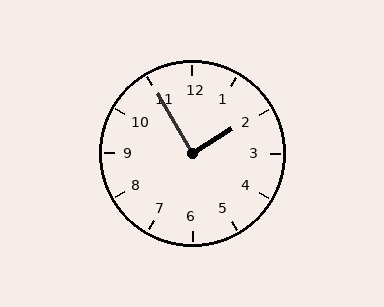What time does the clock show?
1:55.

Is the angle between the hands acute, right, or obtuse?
It is right.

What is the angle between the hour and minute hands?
Approximately 88 degrees.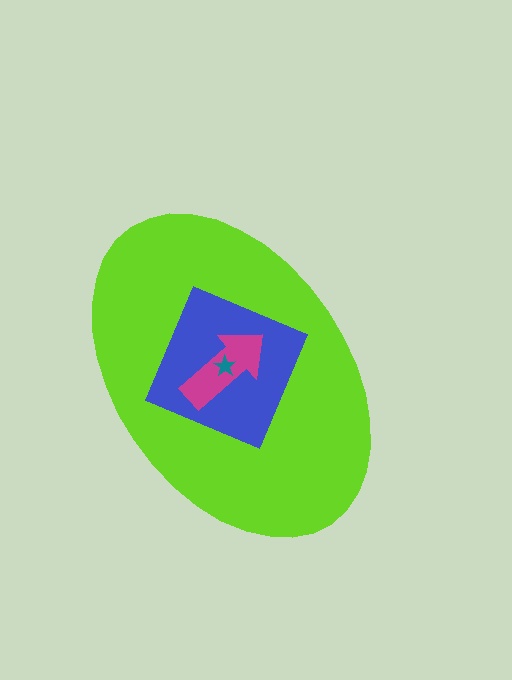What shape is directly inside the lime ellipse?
The blue square.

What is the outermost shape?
The lime ellipse.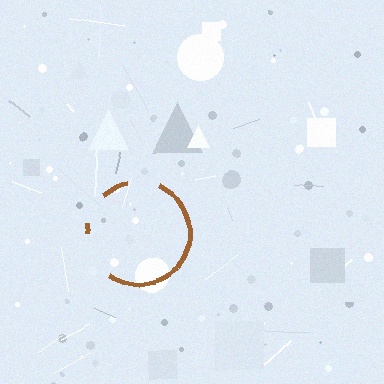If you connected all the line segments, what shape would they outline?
They would outline a circle.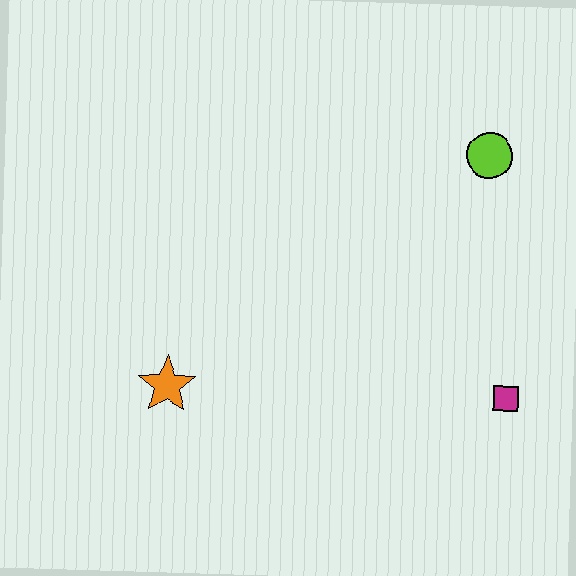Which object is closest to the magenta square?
The lime circle is closest to the magenta square.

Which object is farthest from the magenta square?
The orange star is farthest from the magenta square.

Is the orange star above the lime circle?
No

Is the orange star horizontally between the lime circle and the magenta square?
No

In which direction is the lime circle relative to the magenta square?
The lime circle is above the magenta square.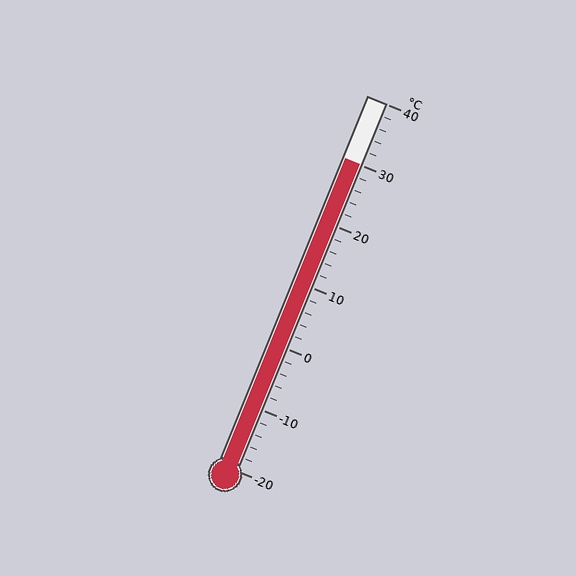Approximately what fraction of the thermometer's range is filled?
The thermometer is filled to approximately 85% of its range.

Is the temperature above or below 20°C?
The temperature is above 20°C.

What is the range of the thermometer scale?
The thermometer scale ranges from -20°C to 40°C.